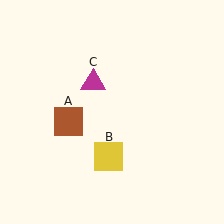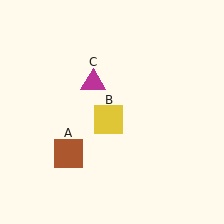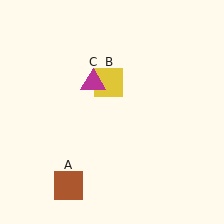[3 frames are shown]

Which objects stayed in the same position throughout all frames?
Magenta triangle (object C) remained stationary.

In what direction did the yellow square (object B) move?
The yellow square (object B) moved up.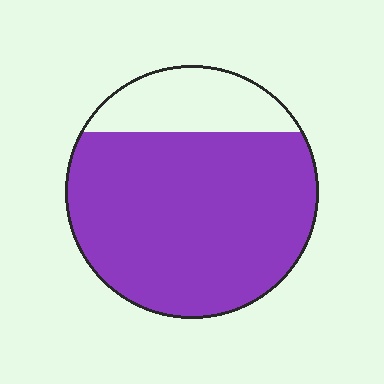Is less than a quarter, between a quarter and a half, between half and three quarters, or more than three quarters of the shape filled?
More than three quarters.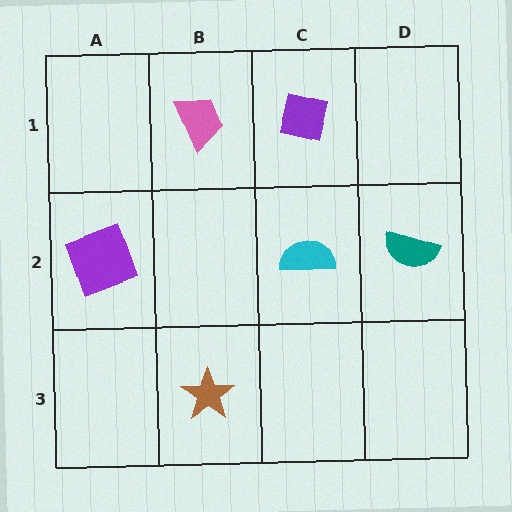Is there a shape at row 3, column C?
No, that cell is empty.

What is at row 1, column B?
A pink trapezoid.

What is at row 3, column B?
A brown star.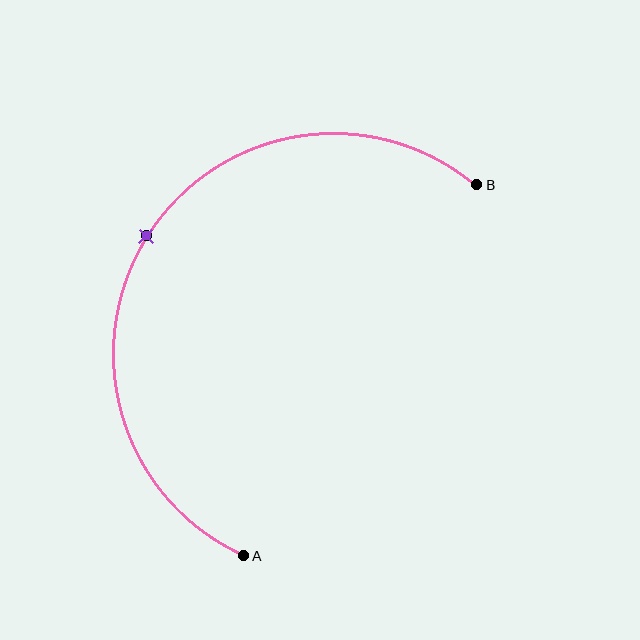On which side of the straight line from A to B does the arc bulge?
The arc bulges to the left of the straight line connecting A and B.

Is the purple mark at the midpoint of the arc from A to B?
Yes. The purple mark lies on the arc at equal arc-length from both A and B — it is the arc midpoint.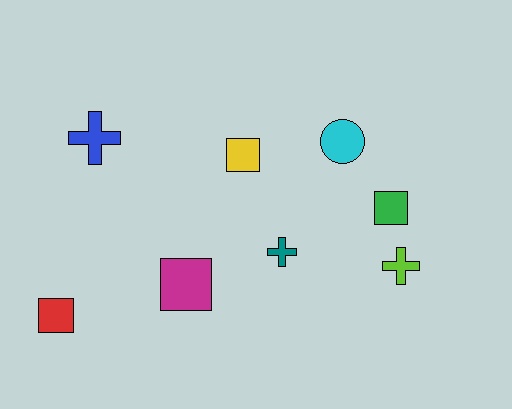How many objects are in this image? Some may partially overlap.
There are 8 objects.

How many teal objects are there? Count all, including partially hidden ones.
There is 1 teal object.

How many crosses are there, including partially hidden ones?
There are 3 crosses.